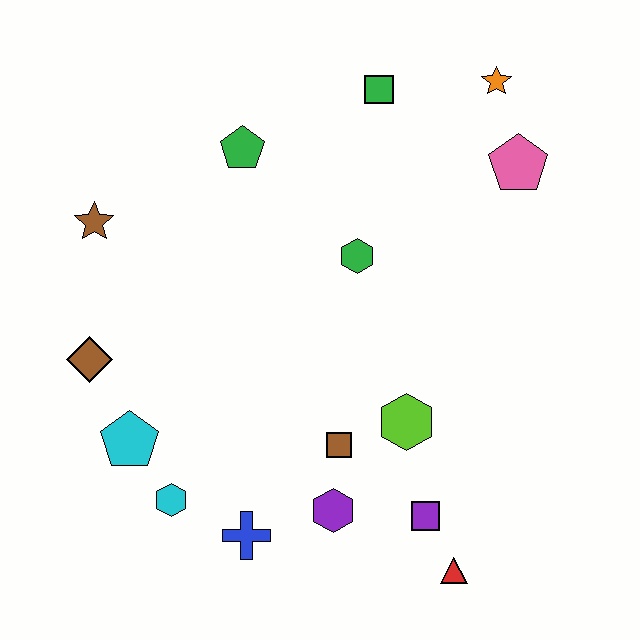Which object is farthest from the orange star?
The cyan hexagon is farthest from the orange star.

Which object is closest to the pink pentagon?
The orange star is closest to the pink pentagon.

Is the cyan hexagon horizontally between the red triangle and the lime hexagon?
No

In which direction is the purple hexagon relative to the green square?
The purple hexagon is below the green square.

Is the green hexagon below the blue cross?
No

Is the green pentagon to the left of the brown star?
No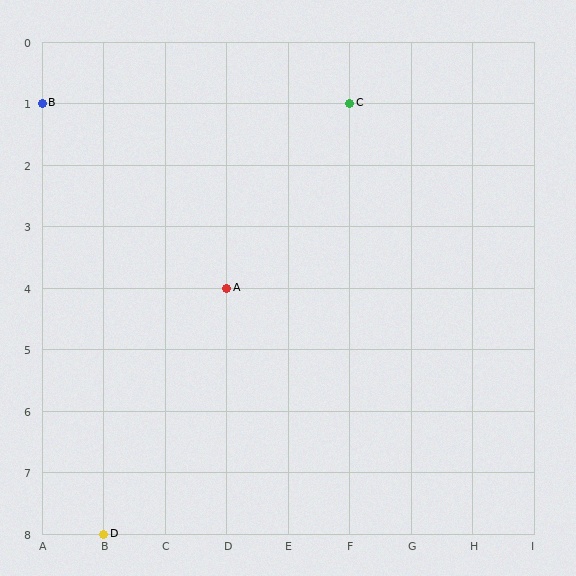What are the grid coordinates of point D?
Point D is at grid coordinates (B, 8).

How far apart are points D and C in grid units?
Points D and C are 4 columns and 7 rows apart (about 8.1 grid units diagonally).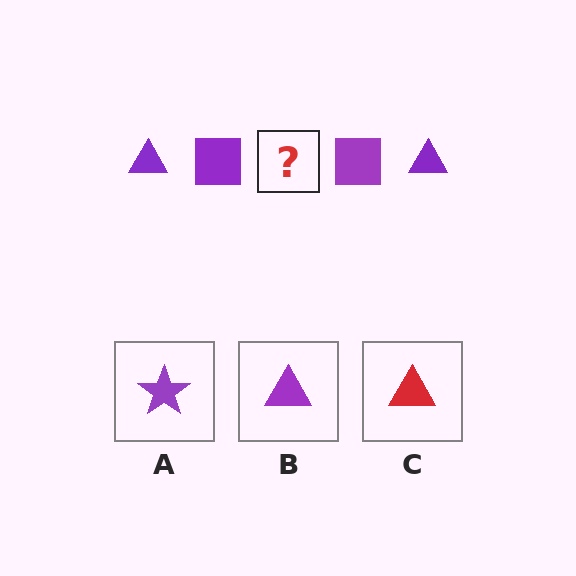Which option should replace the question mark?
Option B.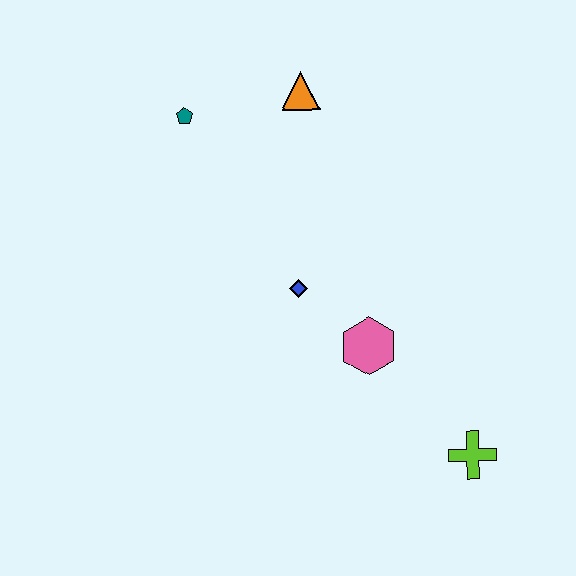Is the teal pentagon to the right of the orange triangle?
No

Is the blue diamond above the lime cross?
Yes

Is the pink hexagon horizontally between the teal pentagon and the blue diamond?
No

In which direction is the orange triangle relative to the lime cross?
The orange triangle is above the lime cross.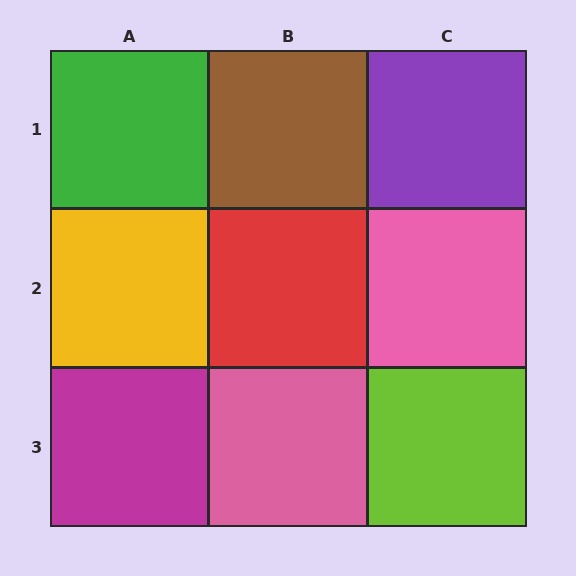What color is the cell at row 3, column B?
Pink.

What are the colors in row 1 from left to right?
Green, brown, purple.